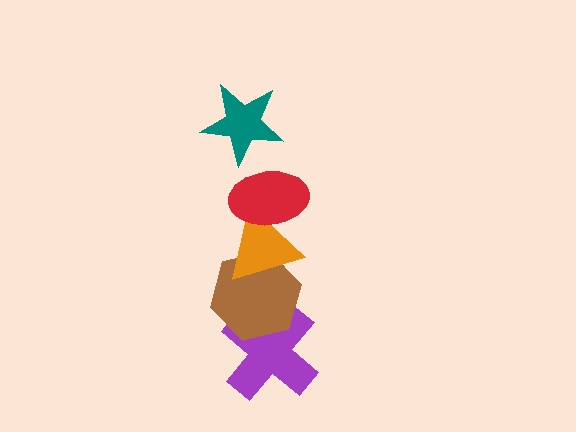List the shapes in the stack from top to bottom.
From top to bottom: the teal star, the red ellipse, the orange triangle, the brown hexagon, the purple cross.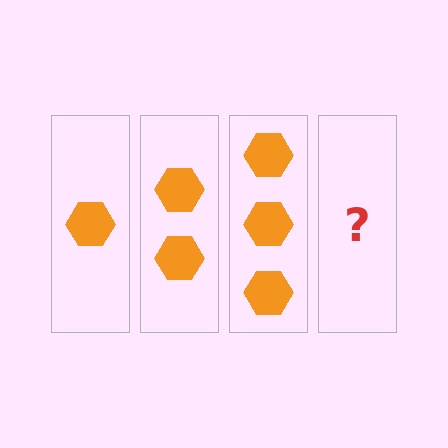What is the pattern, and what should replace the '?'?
The pattern is that each step adds one more hexagon. The '?' should be 4 hexagons.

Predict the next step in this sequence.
The next step is 4 hexagons.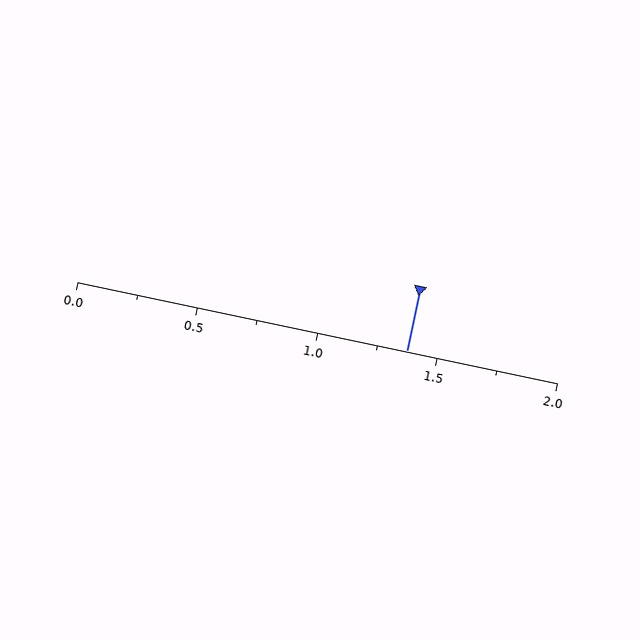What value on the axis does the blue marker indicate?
The marker indicates approximately 1.38.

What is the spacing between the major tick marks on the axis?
The major ticks are spaced 0.5 apart.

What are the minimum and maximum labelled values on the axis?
The axis runs from 0.0 to 2.0.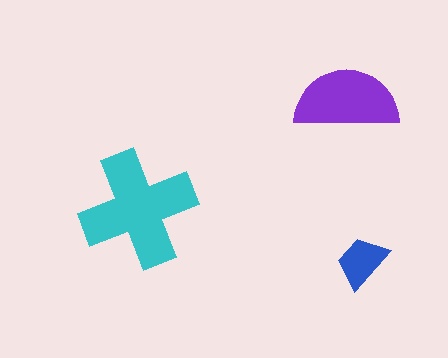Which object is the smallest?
The blue trapezoid.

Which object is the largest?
The cyan cross.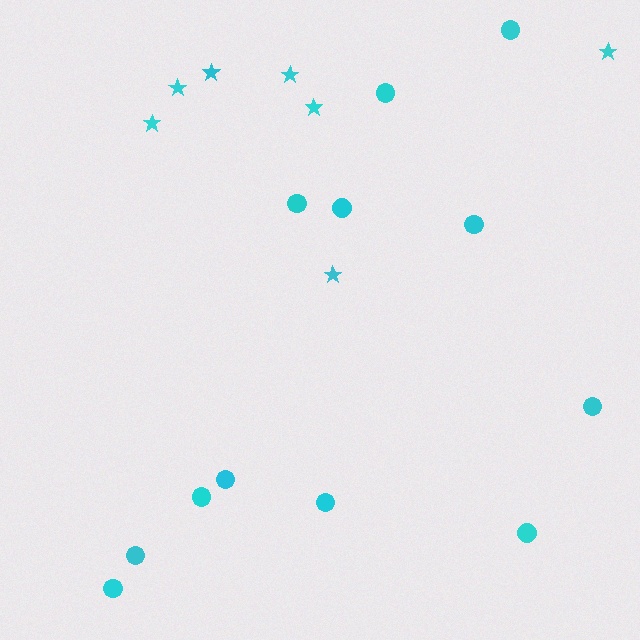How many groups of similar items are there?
There are 2 groups: one group of circles (12) and one group of stars (7).